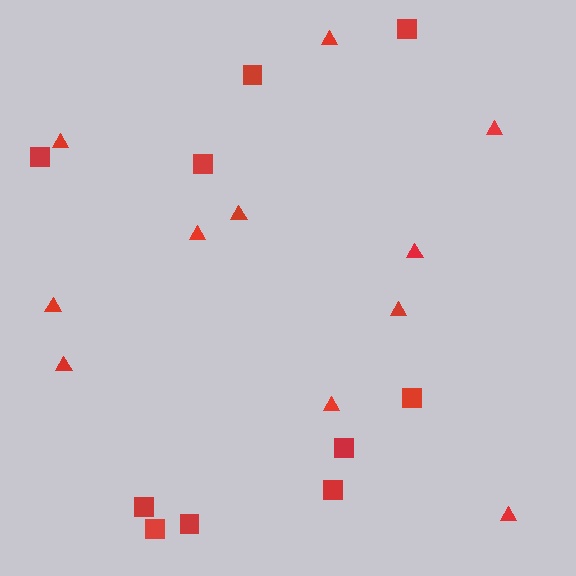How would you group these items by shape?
There are 2 groups: one group of squares (10) and one group of triangles (11).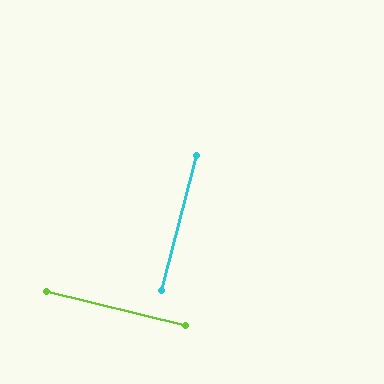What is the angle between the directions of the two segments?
Approximately 90 degrees.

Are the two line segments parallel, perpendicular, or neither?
Perpendicular — they meet at approximately 90°.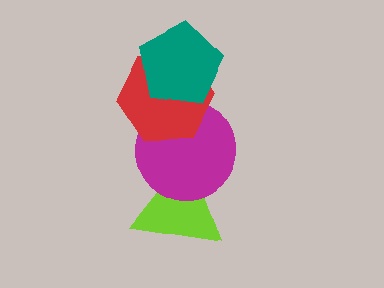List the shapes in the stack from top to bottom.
From top to bottom: the teal pentagon, the red hexagon, the magenta circle, the lime triangle.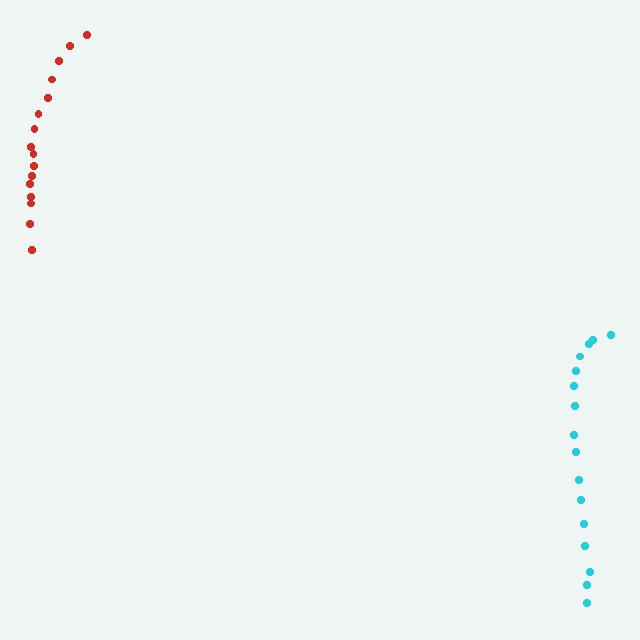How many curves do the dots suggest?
There are 2 distinct paths.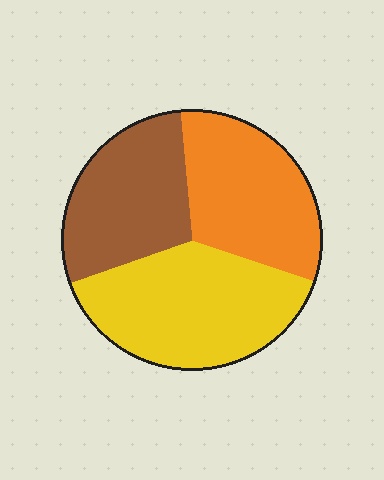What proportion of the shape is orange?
Orange takes up about one third (1/3) of the shape.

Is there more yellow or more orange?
Yellow.